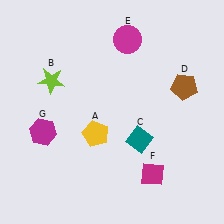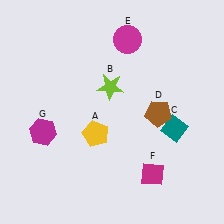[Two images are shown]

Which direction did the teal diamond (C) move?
The teal diamond (C) moved right.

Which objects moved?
The objects that moved are: the lime star (B), the teal diamond (C), the brown pentagon (D).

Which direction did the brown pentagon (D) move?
The brown pentagon (D) moved down.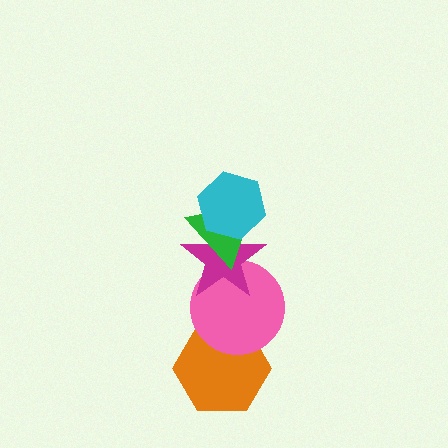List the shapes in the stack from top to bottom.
From top to bottom: the cyan hexagon, the green triangle, the magenta star, the pink circle, the orange hexagon.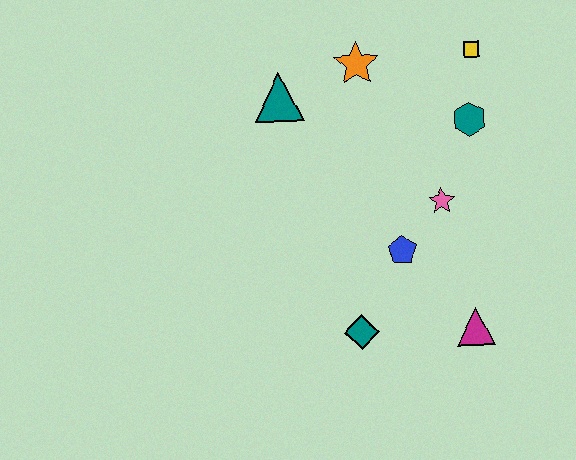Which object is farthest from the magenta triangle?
The teal triangle is farthest from the magenta triangle.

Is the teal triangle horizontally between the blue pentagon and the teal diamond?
No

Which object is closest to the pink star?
The blue pentagon is closest to the pink star.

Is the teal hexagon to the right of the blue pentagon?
Yes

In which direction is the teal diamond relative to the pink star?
The teal diamond is below the pink star.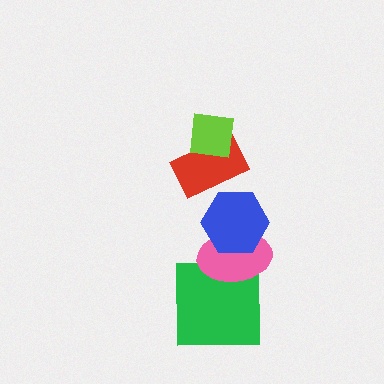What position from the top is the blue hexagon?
The blue hexagon is 3rd from the top.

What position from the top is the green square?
The green square is 5th from the top.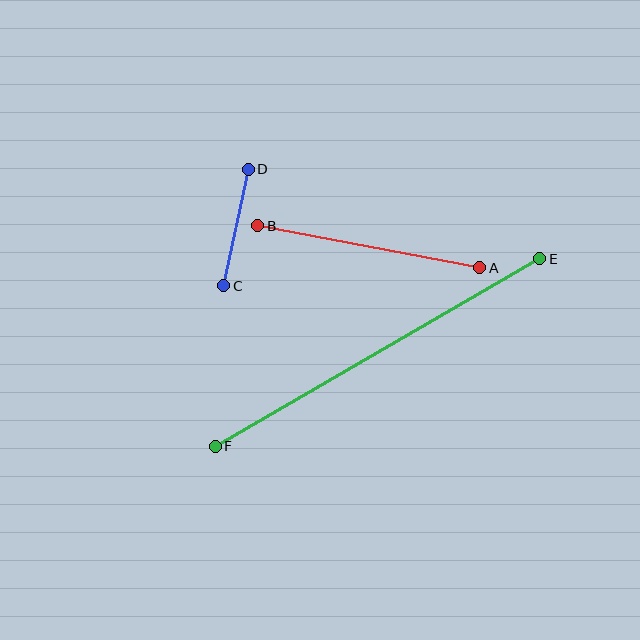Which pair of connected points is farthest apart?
Points E and F are farthest apart.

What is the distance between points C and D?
The distance is approximately 119 pixels.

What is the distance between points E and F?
The distance is approximately 375 pixels.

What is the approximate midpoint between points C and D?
The midpoint is at approximately (236, 227) pixels.